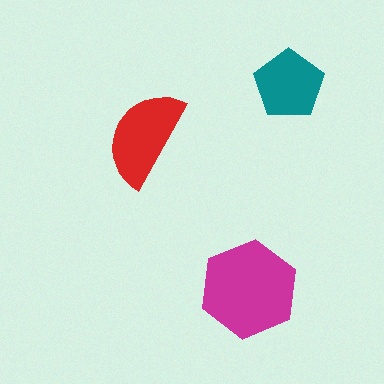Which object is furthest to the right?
The teal pentagon is rightmost.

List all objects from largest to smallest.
The magenta hexagon, the red semicircle, the teal pentagon.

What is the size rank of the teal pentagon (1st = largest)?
3rd.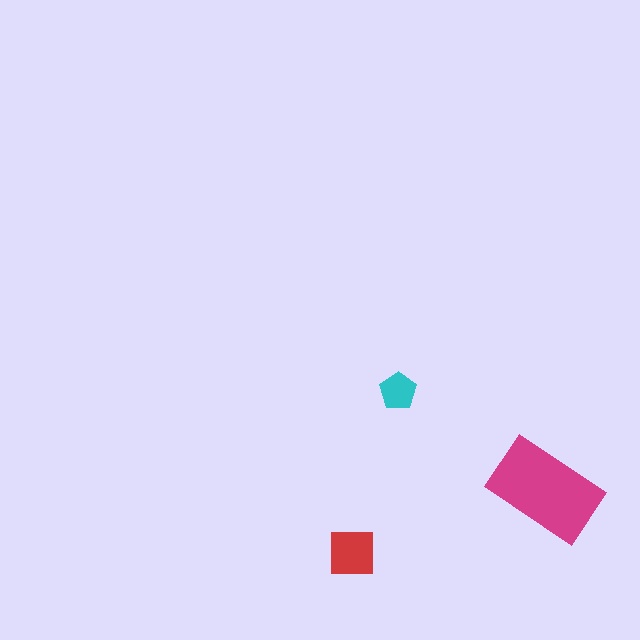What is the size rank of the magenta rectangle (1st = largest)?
1st.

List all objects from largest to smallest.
The magenta rectangle, the red square, the cyan pentagon.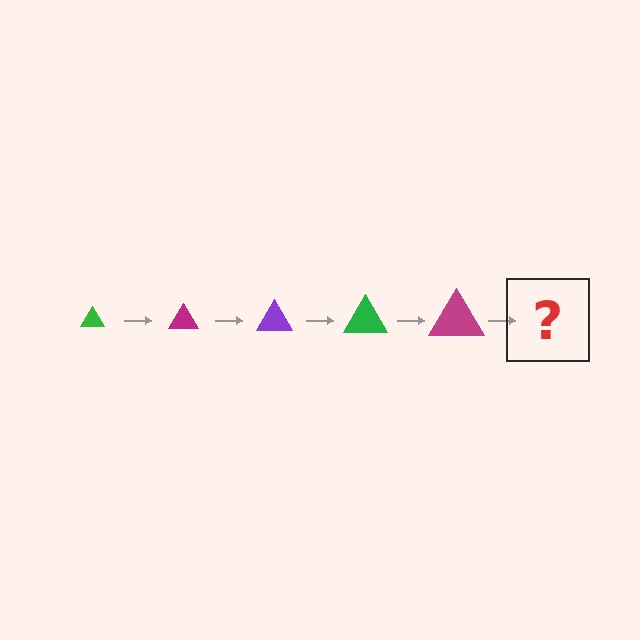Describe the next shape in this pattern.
It should be a purple triangle, larger than the previous one.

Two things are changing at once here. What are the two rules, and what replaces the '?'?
The two rules are that the triangle grows larger each step and the color cycles through green, magenta, and purple. The '?' should be a purple triangle, larger than the previous one.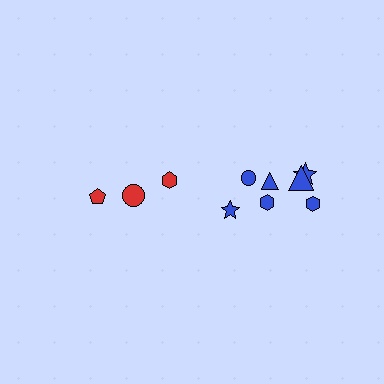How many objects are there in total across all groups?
There are 10 objects.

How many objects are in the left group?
There are 3 objects.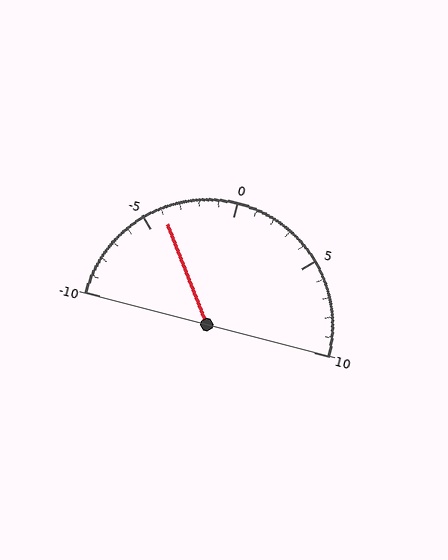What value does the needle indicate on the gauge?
The needle indicates approximately -4.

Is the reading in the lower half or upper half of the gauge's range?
The reading is in the lower half of the range (-10 to 10).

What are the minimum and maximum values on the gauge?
The gauge ranges from -10 to 10.